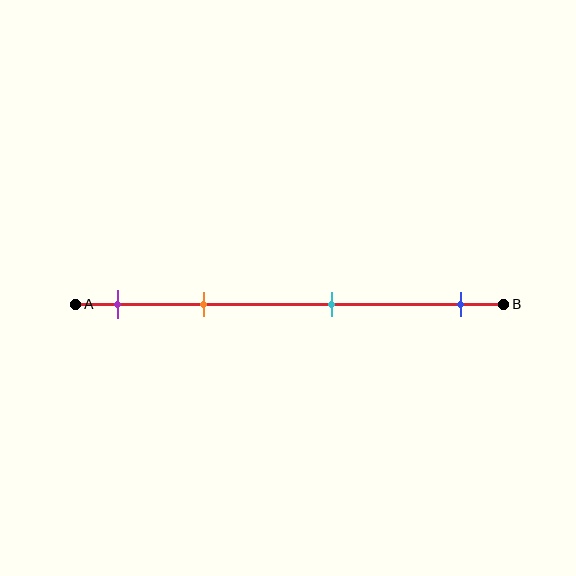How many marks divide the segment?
There are 4 marks dividing the segment.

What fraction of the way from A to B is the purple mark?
The purple mark is approximately 10% (0.1) of the way from A to B.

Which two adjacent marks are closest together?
The purple and orange marks are the closest adjacent pair.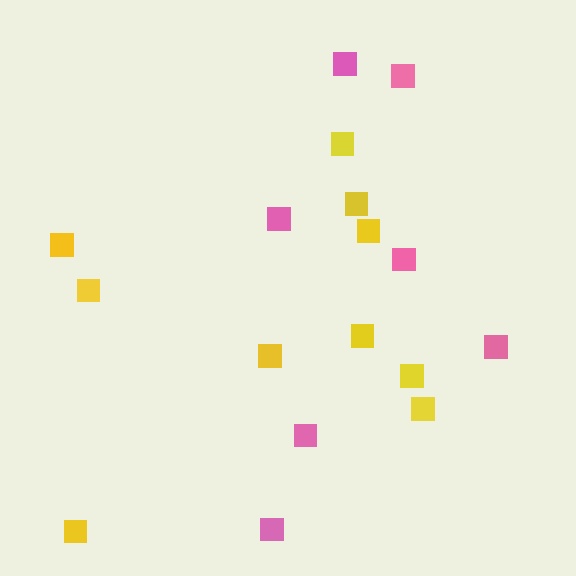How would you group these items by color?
There are 2 groups: one group of pink squares (7) and one group of yellow squares (10).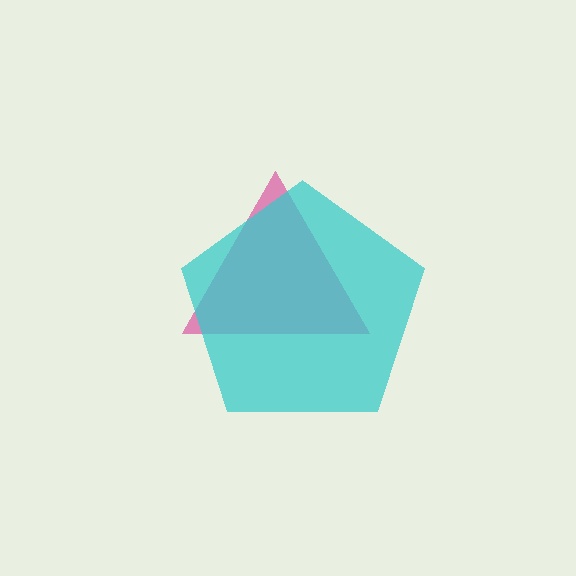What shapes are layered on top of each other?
The layered shapes are: a magenta triangle, a cyan pentagon.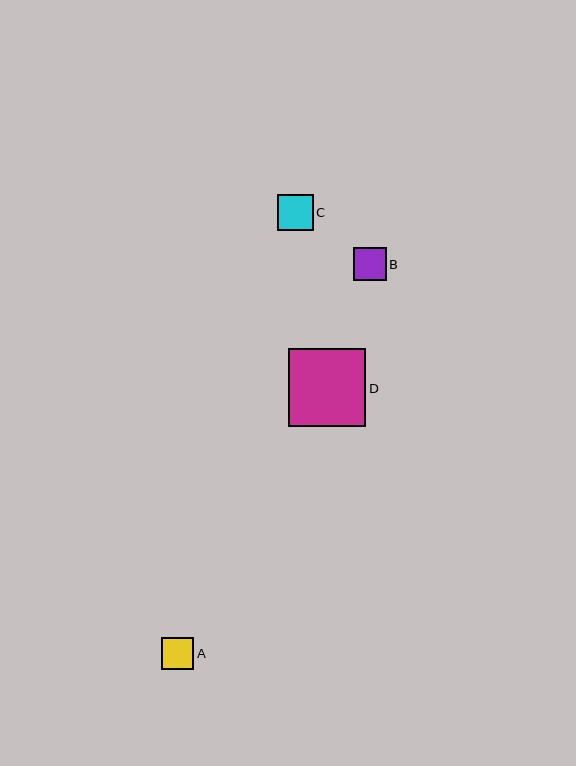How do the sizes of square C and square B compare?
Square C and square B are approximately the same size.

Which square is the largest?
Square D is the largest with a size of approximately 77 pixels.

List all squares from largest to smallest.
From largest to smallest: D, C, B, A.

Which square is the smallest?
Square A is the smallest with a size of approximately 32 pixels.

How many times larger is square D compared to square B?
Square D is approximately 2.3 times the size of square B.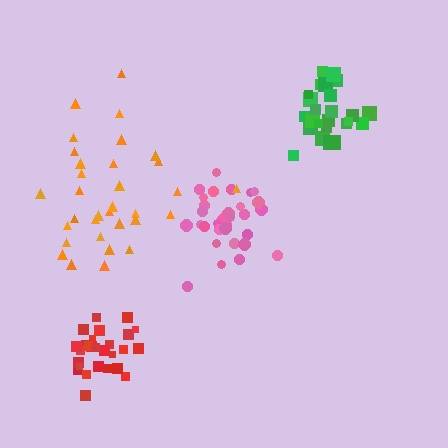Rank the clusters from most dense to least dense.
pink, red, green, orange.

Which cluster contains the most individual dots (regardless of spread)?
Orange (33).